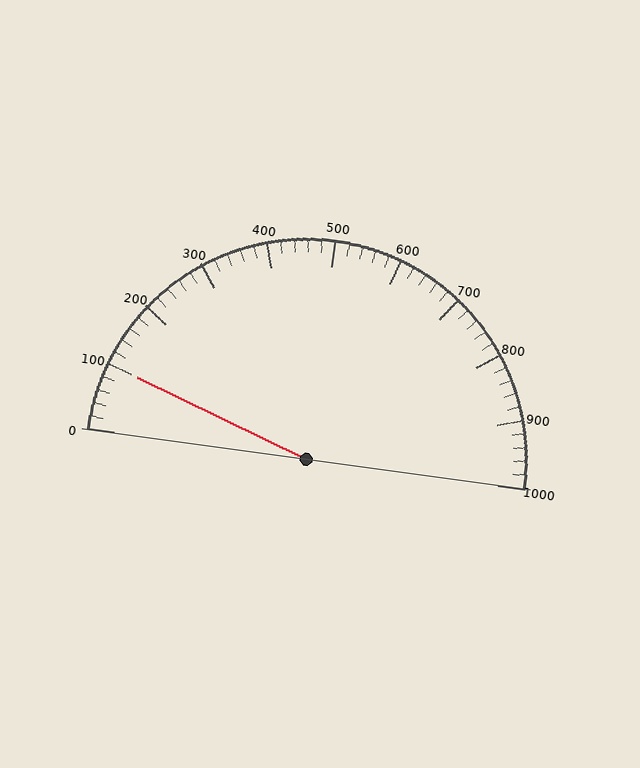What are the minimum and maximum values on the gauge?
The gauge ranges from 0 to 1000.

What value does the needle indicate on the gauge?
The needle indicates approximately 100.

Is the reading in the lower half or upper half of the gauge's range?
The reading is in the lower half of the range (0 to 1000).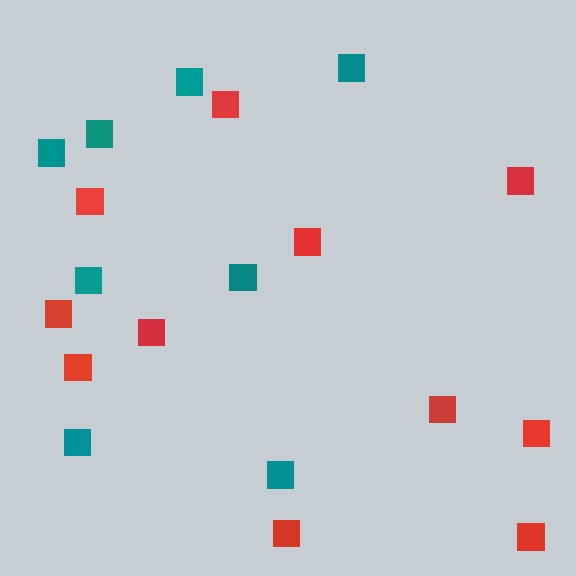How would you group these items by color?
There are 2 groups: one group of red squares (11) and one group of teal squares (8).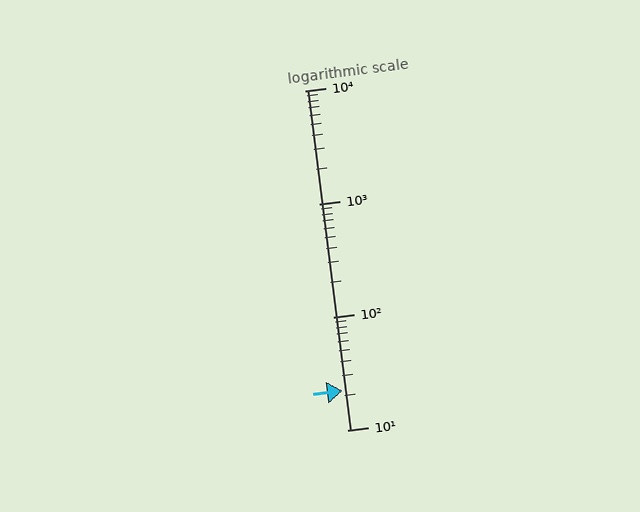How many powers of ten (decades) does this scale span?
The scale spans 3 decades, from 10 to 10000.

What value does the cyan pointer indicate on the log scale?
The pointer indicates approximately 22.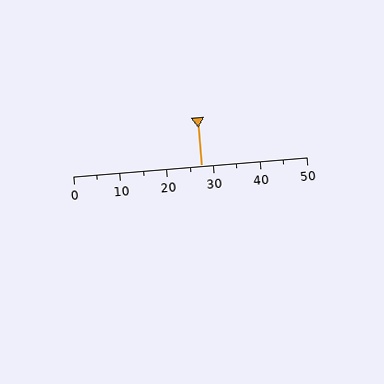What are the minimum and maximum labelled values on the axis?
The axis runs from 0 to 50.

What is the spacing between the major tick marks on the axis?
The major ticks are spaced 10 apart.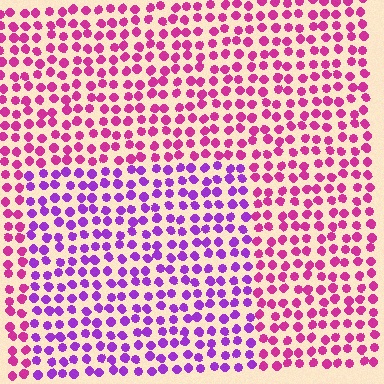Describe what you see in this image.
The image is filled with small magenta elements in a uniform arrangement. A rectangle-shaped region is visible where the elements are tinted to a slightly different hue, forming a subtle color boundary.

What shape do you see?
I see a rectangle.